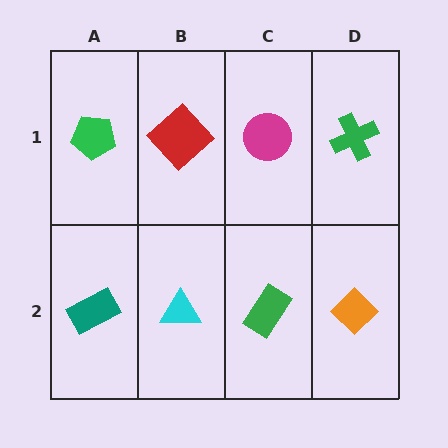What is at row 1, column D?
A green cross.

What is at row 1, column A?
A green pentagon.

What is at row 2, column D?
An orange diamond.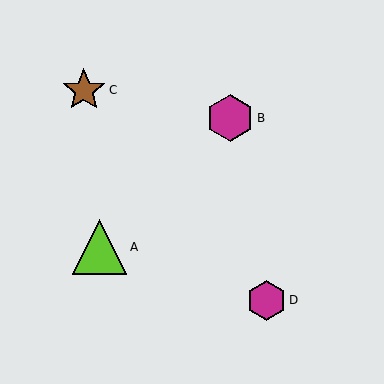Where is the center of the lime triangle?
The center of the lime triangle is at (100, 247).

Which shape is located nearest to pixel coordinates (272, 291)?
The magenta hexagon (labeled D) at (266, 300) is nearest to that location.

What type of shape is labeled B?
Shape B is a magenta hexagon.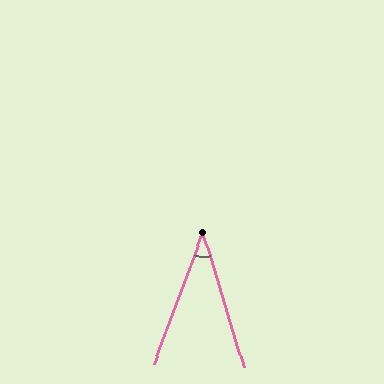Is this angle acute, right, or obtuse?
It is acute.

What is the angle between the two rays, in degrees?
Approximately 37 degrees.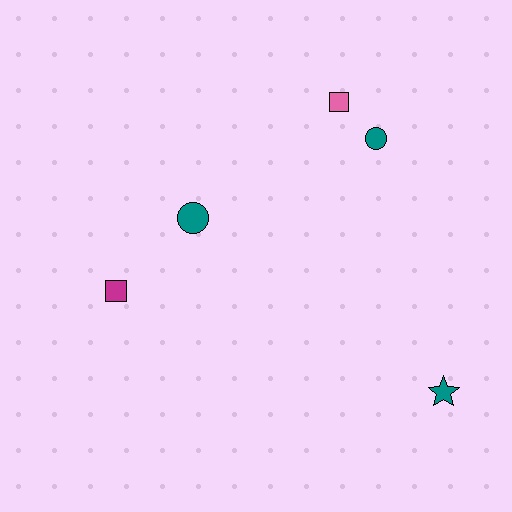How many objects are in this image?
There are 5 objects.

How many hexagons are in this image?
There are no hexagons.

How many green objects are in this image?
There are no green objects.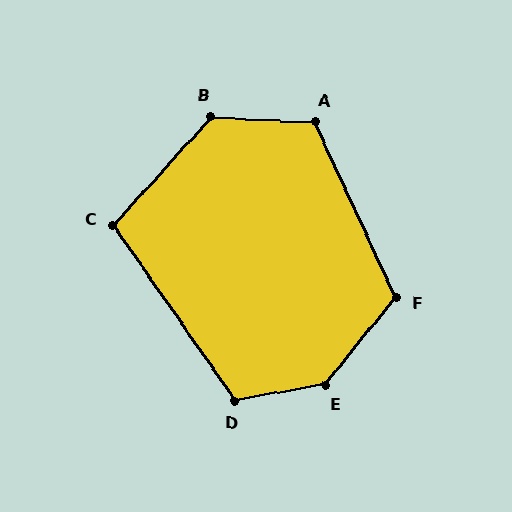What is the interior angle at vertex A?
Approximately 118 degrees (obtuse).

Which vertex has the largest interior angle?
E, at approximately 139 degrees.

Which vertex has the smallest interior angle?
C, at approximately 103 degrees.